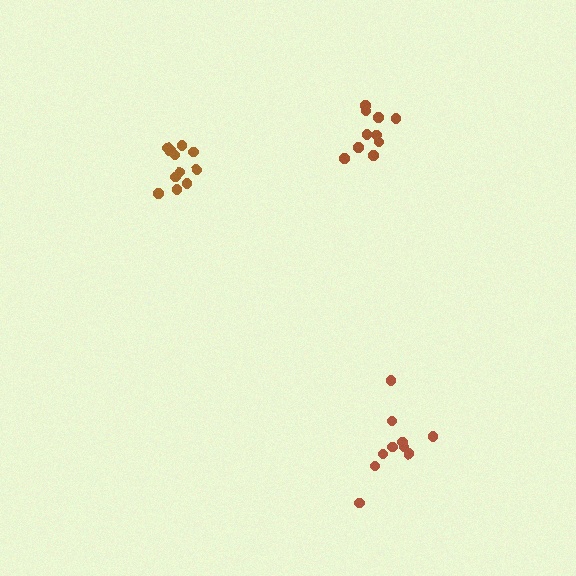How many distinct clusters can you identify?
There are 3 distinct clusters.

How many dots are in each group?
Group 1: 10 dots, Group 2: 10 dots, Group 3: 11 dots (31 total).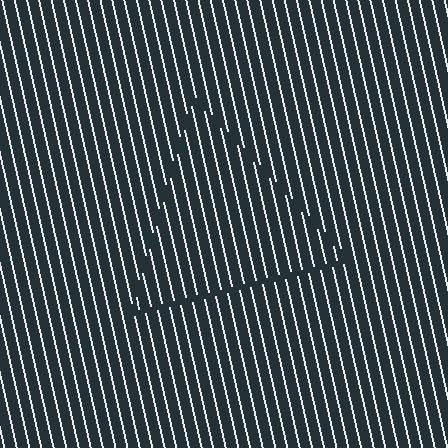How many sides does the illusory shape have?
3 sides — the line-ends trace a triangle.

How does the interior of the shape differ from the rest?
The interior of the shape contains the same grating, shifted by half a period — the contour is defined by the phase discontinuity where line-ends from the inner and outer gratings abut.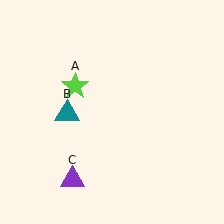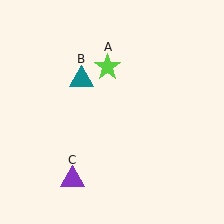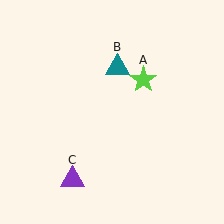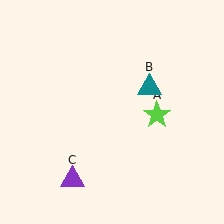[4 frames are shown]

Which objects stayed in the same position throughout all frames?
Purple triangle (object C) remained stationary.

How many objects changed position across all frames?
2 objects changed position: lime star (object A), teal triangle (object B).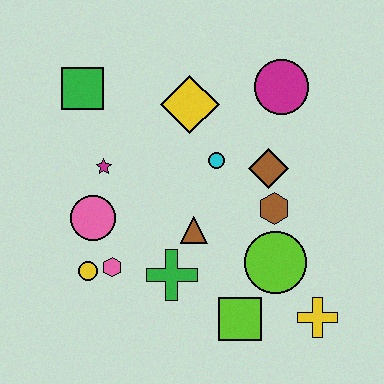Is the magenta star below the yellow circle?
No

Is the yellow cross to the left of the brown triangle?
No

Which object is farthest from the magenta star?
The yellow cross is farthest from the magenta star.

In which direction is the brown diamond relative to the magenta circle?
The brown diamond is below the magenta circle.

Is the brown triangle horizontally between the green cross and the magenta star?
No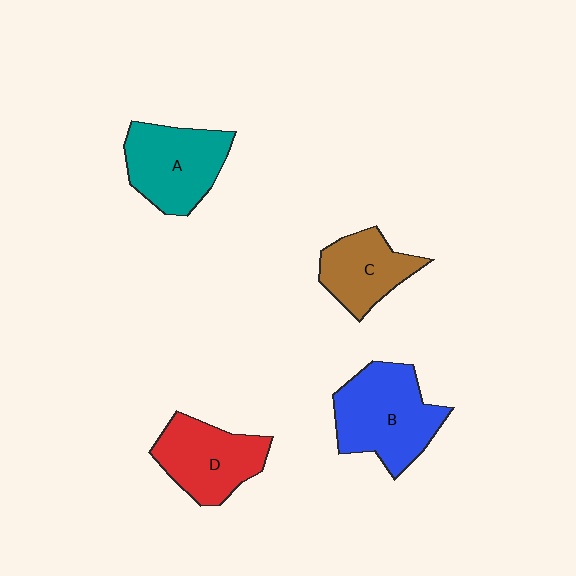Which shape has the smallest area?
Shape C (brown).